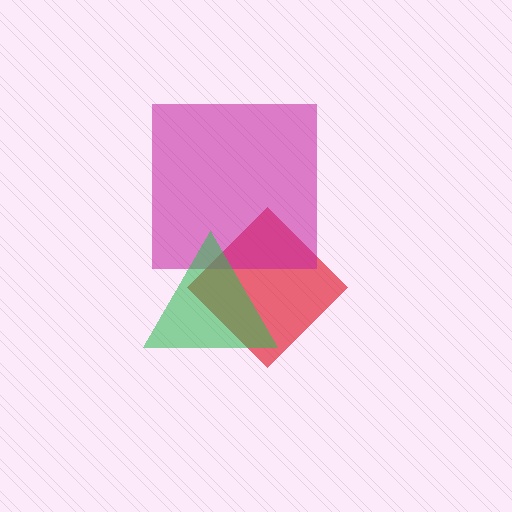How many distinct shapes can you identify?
There are 3 distinct shapes: a red diamond, a magenta square, a green triangle.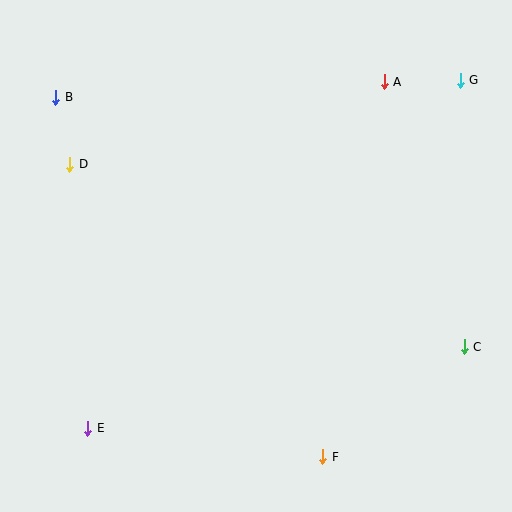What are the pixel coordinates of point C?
Point C is at (464, 347).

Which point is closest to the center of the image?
Point D at (70, 164) is closest to the center.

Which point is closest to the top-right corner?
Point G is closest to the top-right corner.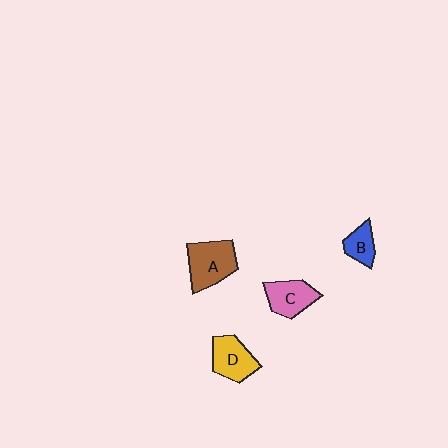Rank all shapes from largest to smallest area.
From largest to smallest: A (brown), D (yellow), C (pink), B (blue).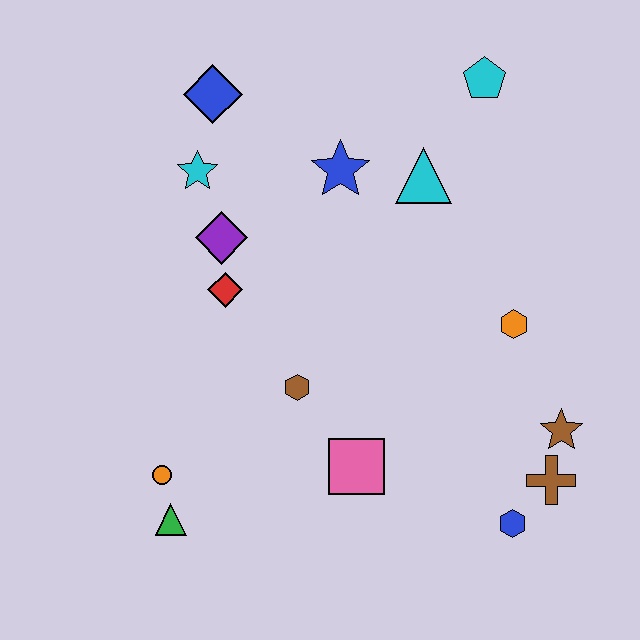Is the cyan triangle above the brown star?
Yes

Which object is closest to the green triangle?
The orange circle is closest to the green triangle.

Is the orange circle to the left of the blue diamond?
Yes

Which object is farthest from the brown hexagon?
The cyan pentagon is farthest from the brown hexagon.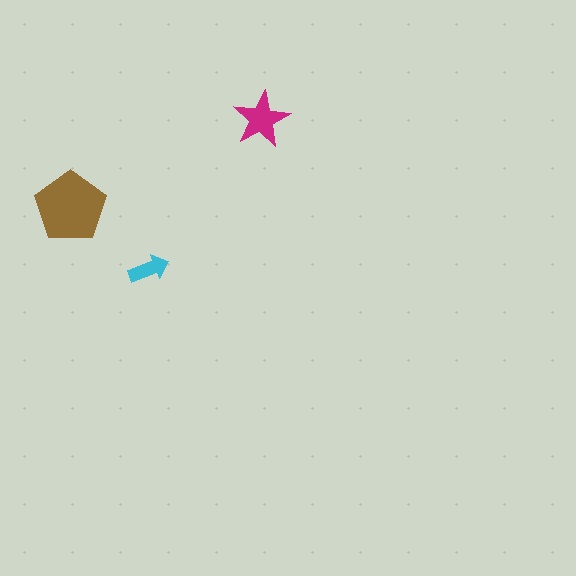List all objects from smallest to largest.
The cyan arrow, the magenta star, the brown pentagon.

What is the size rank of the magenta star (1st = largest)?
2nd.